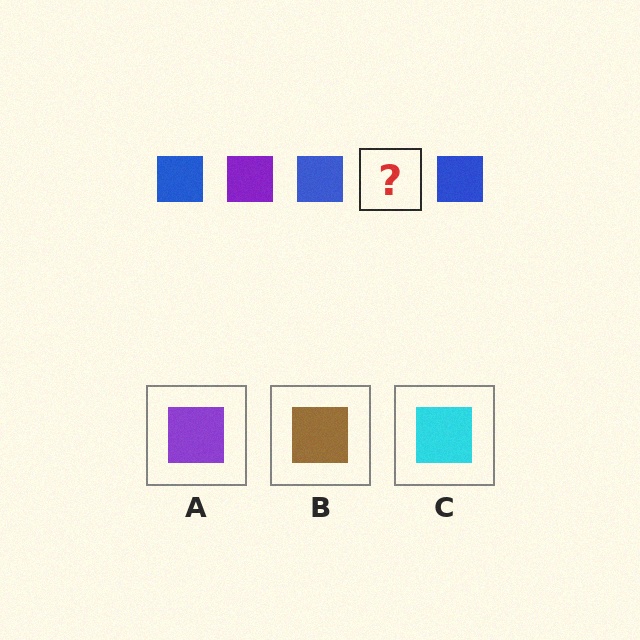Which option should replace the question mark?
Option A.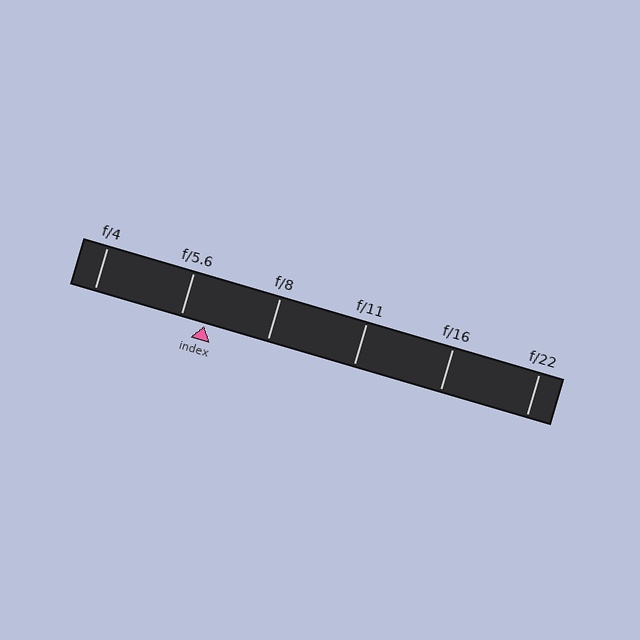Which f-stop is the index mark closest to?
The index mark is closest to f/5.6.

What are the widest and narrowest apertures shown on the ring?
The widest aperture shown is f/4 and the narrowest is f/22.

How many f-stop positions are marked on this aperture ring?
There are 6 f-stop positions marked.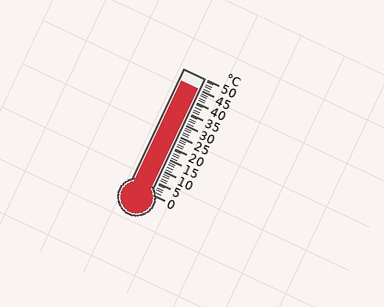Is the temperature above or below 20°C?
The temperature is above 20°C.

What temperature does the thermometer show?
The thermometer shows approximately 45°C.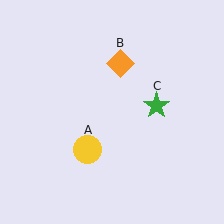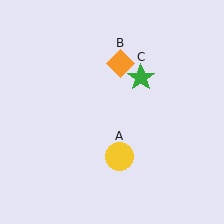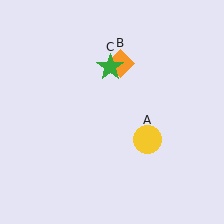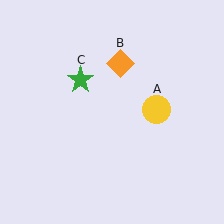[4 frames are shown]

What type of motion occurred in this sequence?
The yellow circle (object A), green star (object C) rotated counterclockwise around the center of the scene.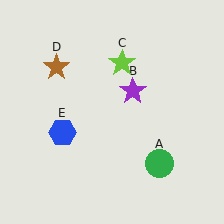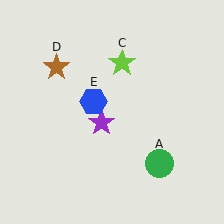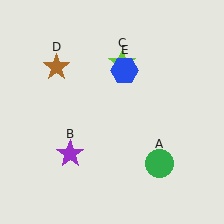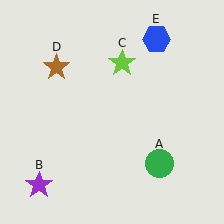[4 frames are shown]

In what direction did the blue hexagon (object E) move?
The blue hexagon (object E) moved up and to the right.